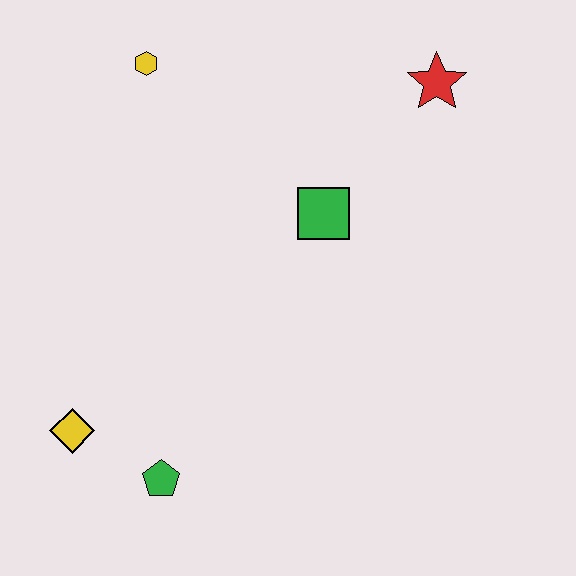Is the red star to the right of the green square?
Yes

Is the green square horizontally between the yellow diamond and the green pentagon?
No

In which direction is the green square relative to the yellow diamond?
The green square is to the right of the yellow diamond.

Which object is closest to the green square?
The red star is closest to the green square.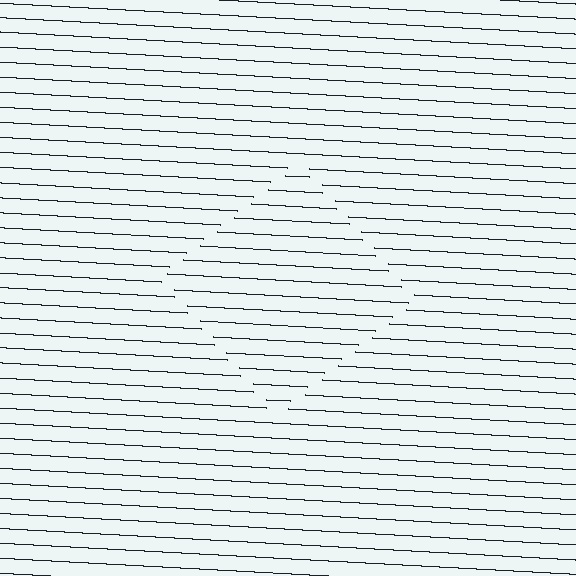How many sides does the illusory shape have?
4 sides — the line-ends trace a square.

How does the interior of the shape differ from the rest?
The interior of the shape contains the same grating, shifted by half a period — the contour is defined by the phase discontinuity where line-ends from the inner and outer gratings abut.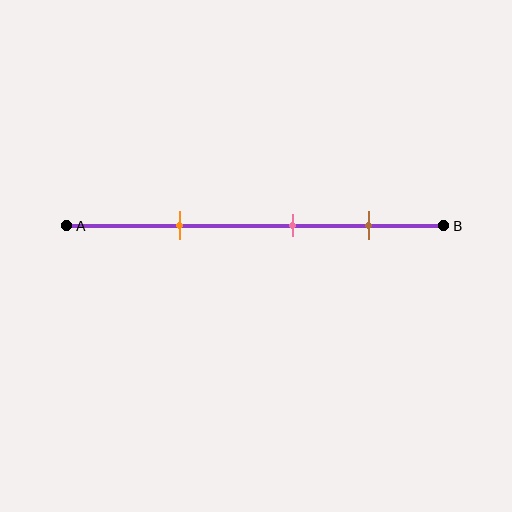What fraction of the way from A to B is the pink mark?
The pink mark is approximately 60% (0.6) of the way from A to B.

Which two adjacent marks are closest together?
The pink and brown marks are the closest adjacent pair.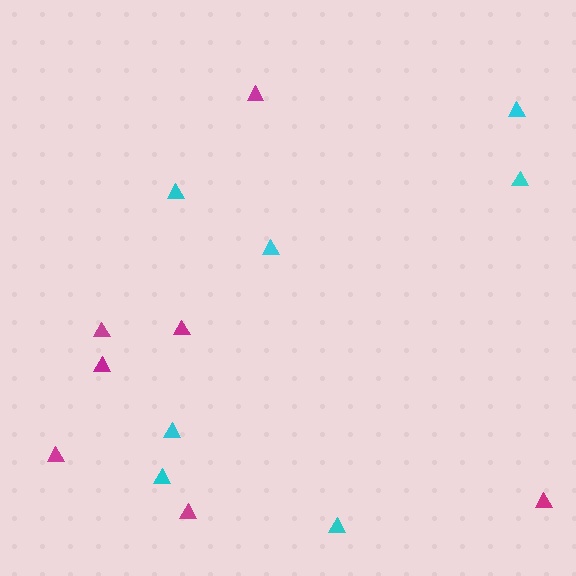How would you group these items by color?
There are 2 groups: one group of magenta triangles (7) and one group of cyan triangles (7).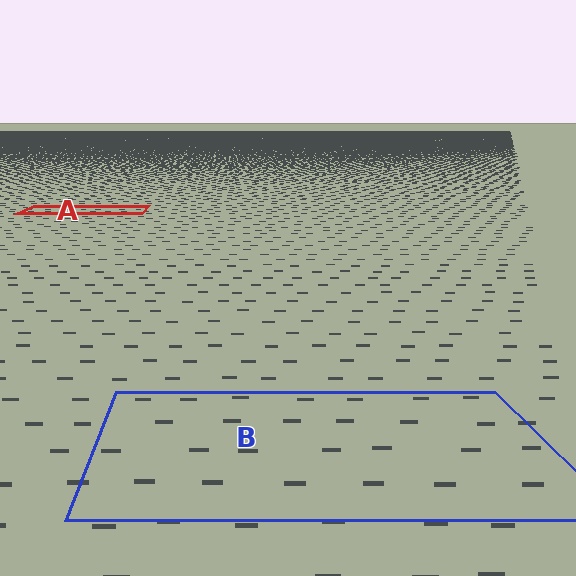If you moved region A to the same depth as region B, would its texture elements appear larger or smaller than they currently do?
They would appear larger. At a closer depth, the same texture elements are projected at a bigger on-screen size.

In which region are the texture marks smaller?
The texture marks are smaller in region A, because it is farther away.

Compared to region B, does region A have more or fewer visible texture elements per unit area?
Region A has more texture elements per unit area — they are packed more densely because it is farther away.